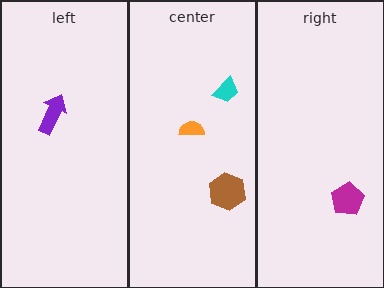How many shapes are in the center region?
3.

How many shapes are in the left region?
1.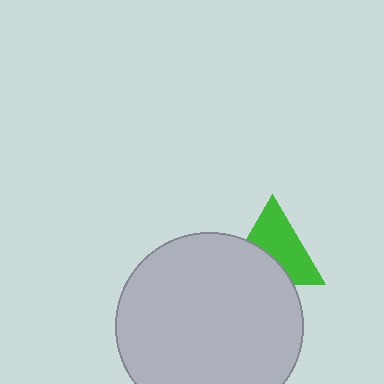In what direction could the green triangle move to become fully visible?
The green triangle could move up. That would shift it out from behind the light gray circle entirely.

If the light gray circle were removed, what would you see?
You would see the complete green triangle.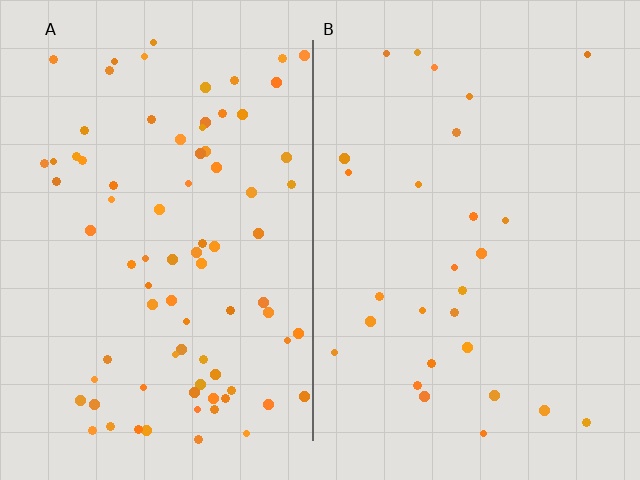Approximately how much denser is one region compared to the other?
Approximately 2.9× — region A over region B.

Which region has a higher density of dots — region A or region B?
A (the left).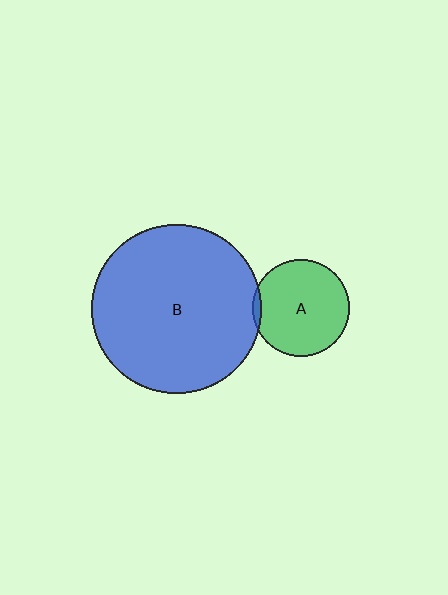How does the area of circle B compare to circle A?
Approximately 3.1 times.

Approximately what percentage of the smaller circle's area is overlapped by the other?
Approximately 5%.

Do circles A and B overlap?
Yes.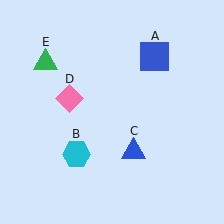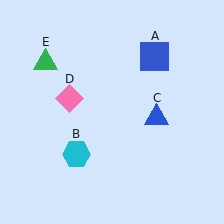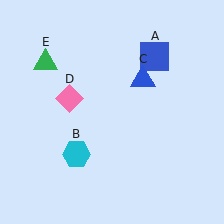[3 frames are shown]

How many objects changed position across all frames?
1 object changed position: blue triangle (object C).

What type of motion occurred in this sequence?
The blue triangle (object C) rotated counterclockwise around the center of the scene.